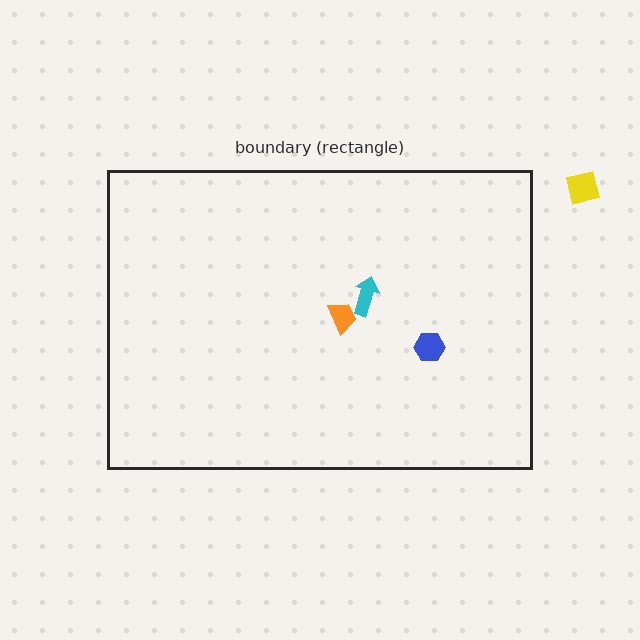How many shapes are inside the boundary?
3 inside, 1 outside.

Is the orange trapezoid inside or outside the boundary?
Inside.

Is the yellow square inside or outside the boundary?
Outside.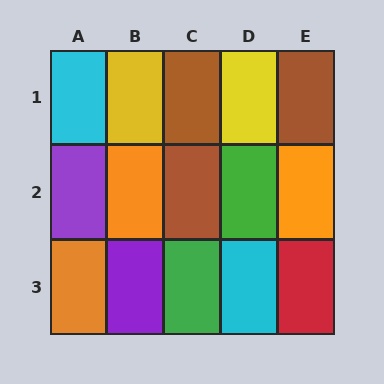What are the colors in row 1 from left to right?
Cyan, yellow, brown, yellow, brown.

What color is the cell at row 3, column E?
Red.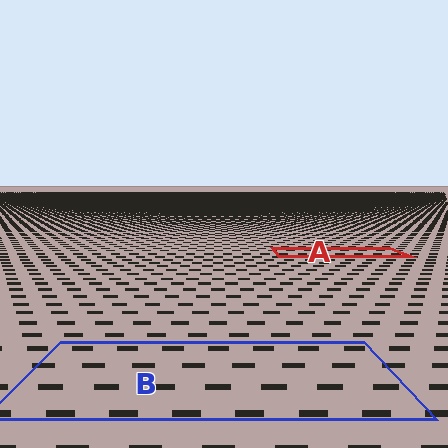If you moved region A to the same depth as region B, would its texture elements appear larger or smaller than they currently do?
They would appear larger. At a closer depth, the same texture elements are projected at a bigger on-screen size.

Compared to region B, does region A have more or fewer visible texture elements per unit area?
Region A has more texture elements per unit area — they are packed more densely because it is farther away.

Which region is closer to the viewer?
Region B is closer. The texture elements there are larger and more spread out.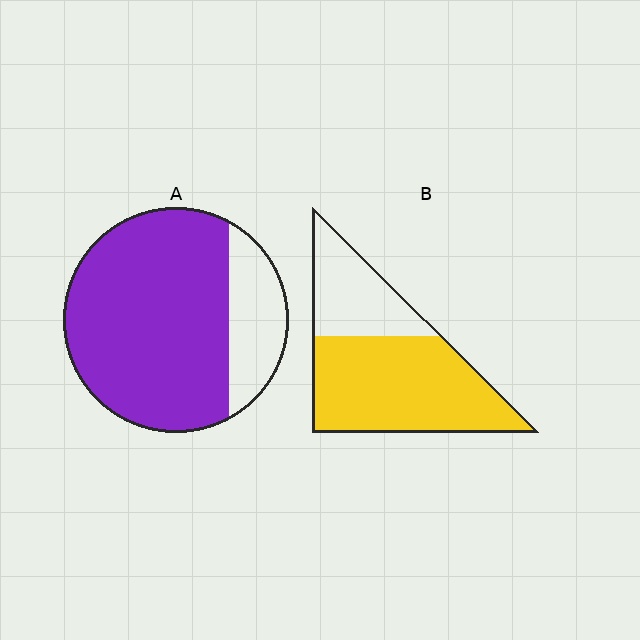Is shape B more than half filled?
Yes.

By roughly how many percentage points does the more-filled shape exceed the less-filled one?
By roughly 10 percentage points (A over B).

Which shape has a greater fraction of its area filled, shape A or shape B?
Shape A.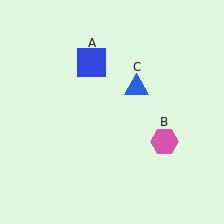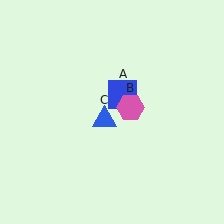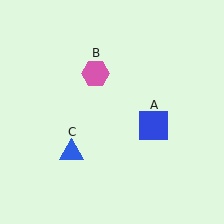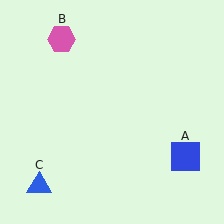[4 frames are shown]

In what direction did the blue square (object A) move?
The blue square (object A) moved down and to the right.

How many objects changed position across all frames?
3 objects changed position: blue square (object A), pink hexagon (object B), blue triangle (object C).